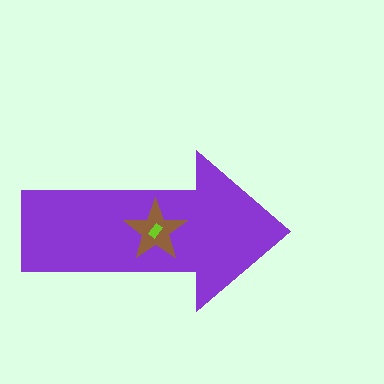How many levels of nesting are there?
3.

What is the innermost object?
The lime rectangle.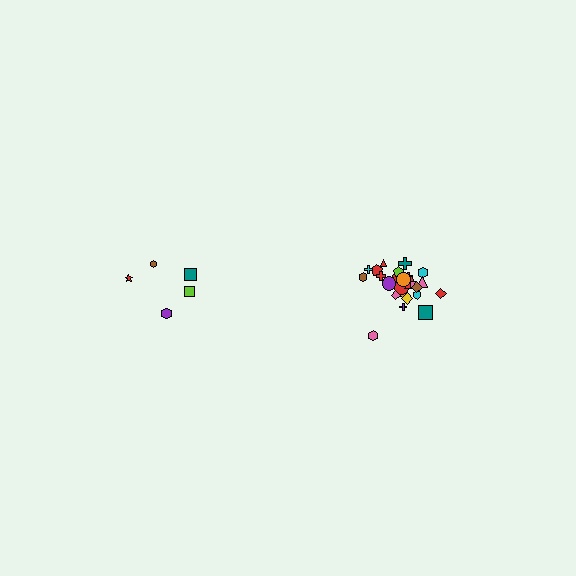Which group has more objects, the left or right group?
The right group.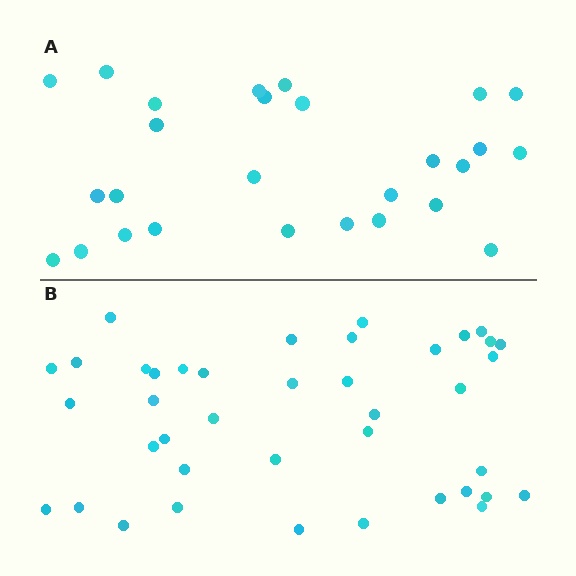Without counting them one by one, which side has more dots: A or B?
Region B (the bottom region) has more dots.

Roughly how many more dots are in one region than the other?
Region B has approximately 15 more dots than region A.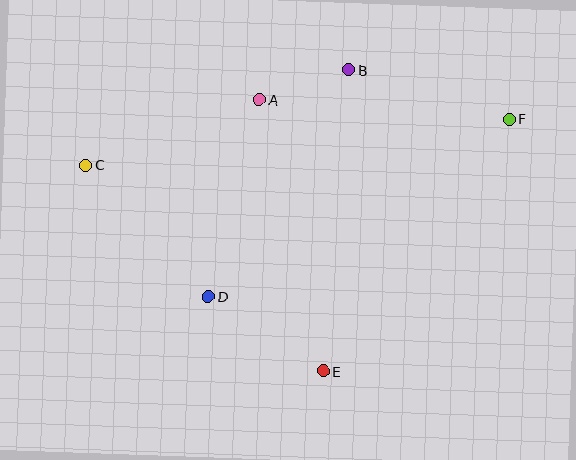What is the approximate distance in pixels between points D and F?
The distance between D and F is approximately 349 pixels.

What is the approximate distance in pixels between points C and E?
The distance between C and E is approximately 314 pixels.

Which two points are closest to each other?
Points A and B are closest to each other.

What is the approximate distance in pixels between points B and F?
The distance between B and F is approximately 168 pixels.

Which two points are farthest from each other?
Points C and F are farthest from each other.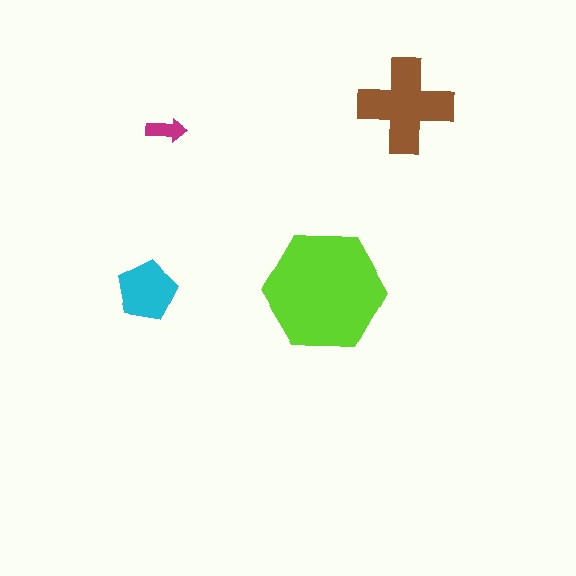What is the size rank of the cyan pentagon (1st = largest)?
3rd.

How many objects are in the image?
There are 4 objects in the image.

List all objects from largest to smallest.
The lime hexagon, the brown cross, the cyan pentagon, the magenta arrow.